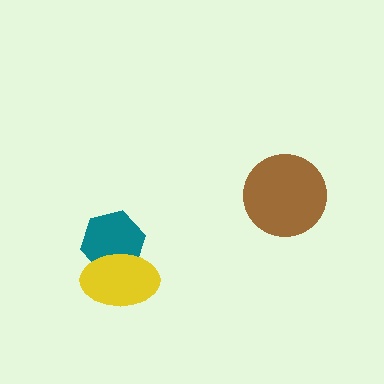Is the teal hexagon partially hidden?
Yes, it is partially covered by another shape.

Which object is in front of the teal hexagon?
The yellow ellipse is in front of the teal hexagon.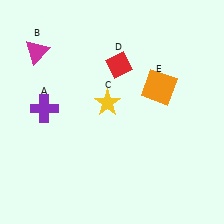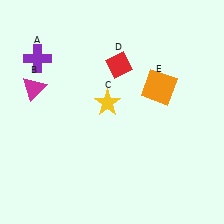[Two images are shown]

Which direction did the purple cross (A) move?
The purple cross (A) moved up.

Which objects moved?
The objects that moved are: the purple cross (A), the magenta triangle (B).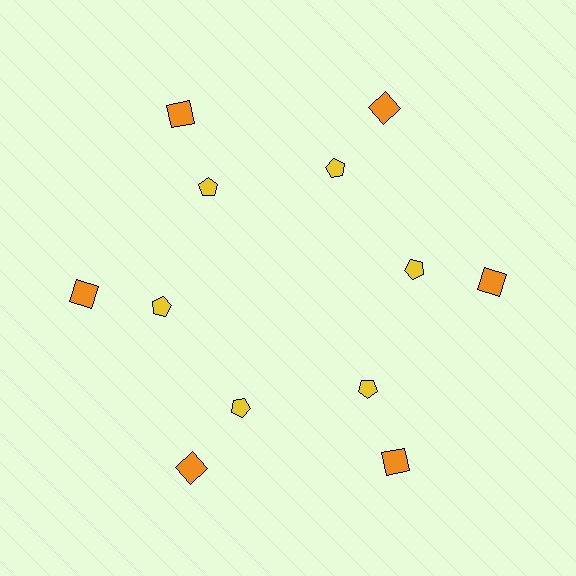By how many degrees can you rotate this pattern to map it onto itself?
The pattern maps onto itself every 60 degrees of rotation.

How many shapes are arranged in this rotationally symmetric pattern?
There are 12 shapes, arranged in 6 groups of 2.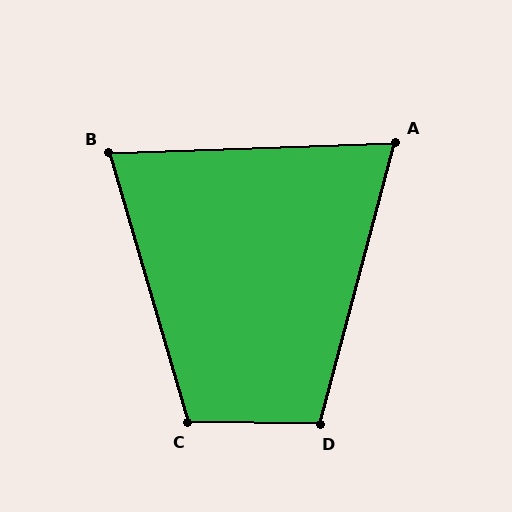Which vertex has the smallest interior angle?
A, at approximately 73 degrees.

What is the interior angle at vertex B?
Approximately 76 degrees (acute).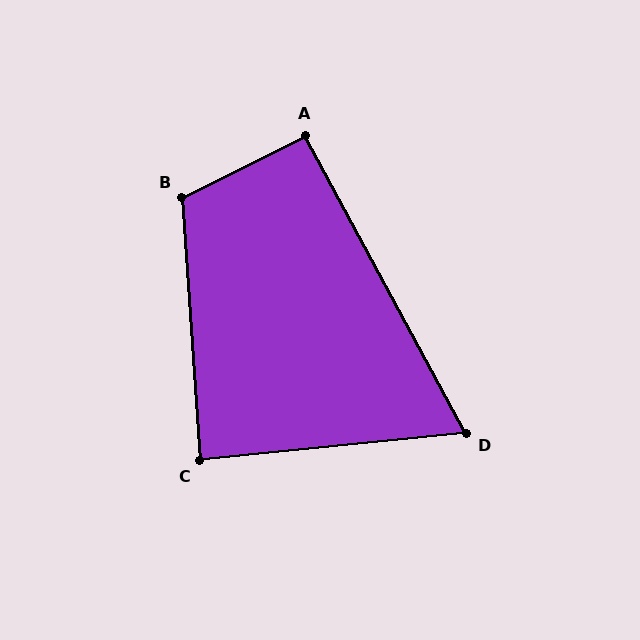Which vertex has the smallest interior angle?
D, at approximately 67 degrees.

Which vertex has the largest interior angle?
B, at approximately 113 degrees.